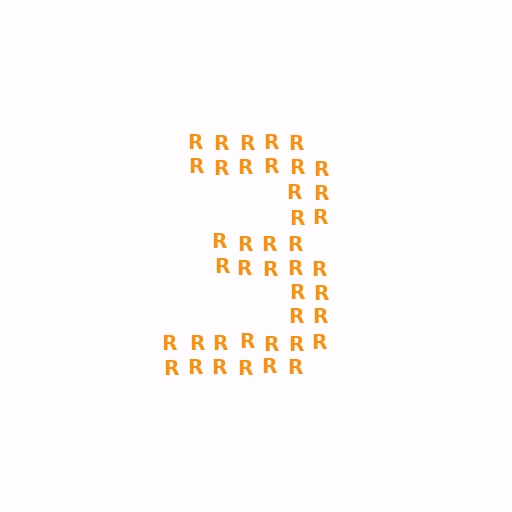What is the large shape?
The large shape is the digit 3.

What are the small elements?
The small elements are letter R's.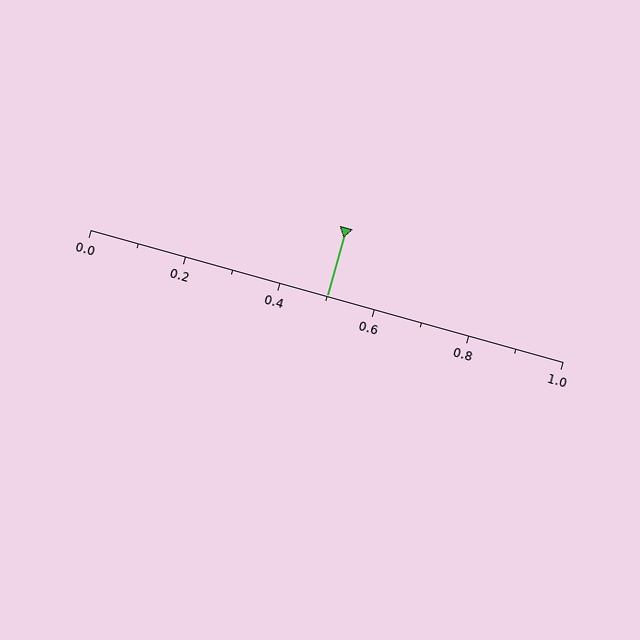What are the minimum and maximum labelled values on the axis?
The axis runs from 0.0 to 1.0.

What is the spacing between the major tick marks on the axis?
The major ticks are spaced 0.2 apart.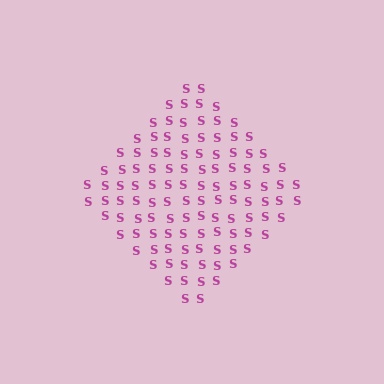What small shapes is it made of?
It is made of small letter S's.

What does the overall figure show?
The overall figure shows a diamond.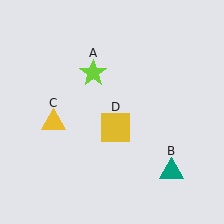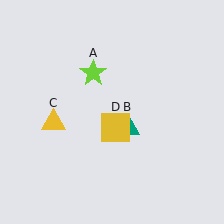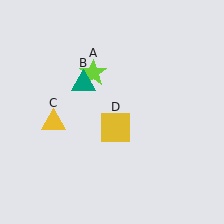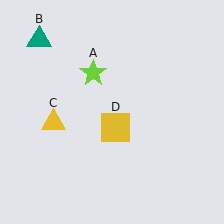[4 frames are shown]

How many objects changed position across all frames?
1 object changed position: teal triangle (object B).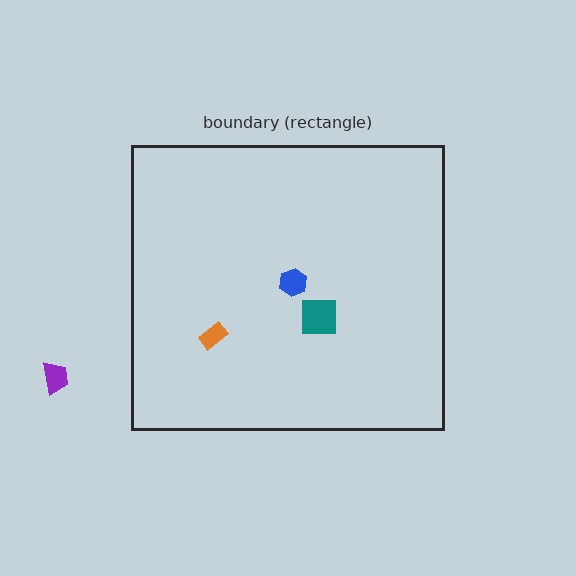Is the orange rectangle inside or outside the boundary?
Inside.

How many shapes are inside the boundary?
3 inside, 1 outside.